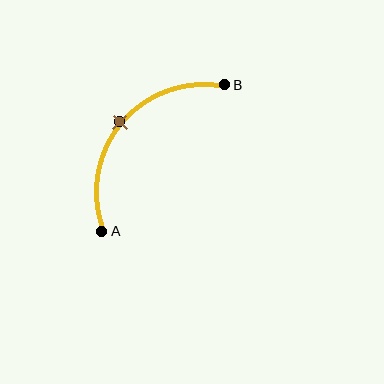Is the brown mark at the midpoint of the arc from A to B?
Yes. The brown mark lies on the arc at equal arc-length from both A and B — it is the arc midpoint.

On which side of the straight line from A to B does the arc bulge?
The arc bulges above and to the left of the straight line connecting A and B.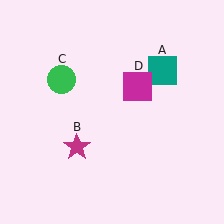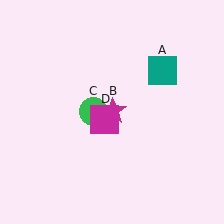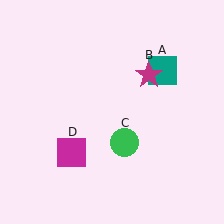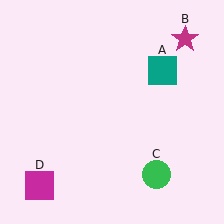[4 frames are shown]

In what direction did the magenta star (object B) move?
The magenta star (object B) moved up and to the right.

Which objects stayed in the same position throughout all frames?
Teal square (object A) remained stationary.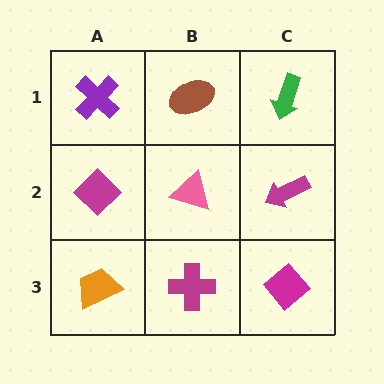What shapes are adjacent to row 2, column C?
A green arrow (row 1, column C), a magenta diamond (row 3, column C), a pink triangle (row 2, column B).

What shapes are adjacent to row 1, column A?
A magenta diamond (row 2, column A), a brown ellipse (row 1, column B).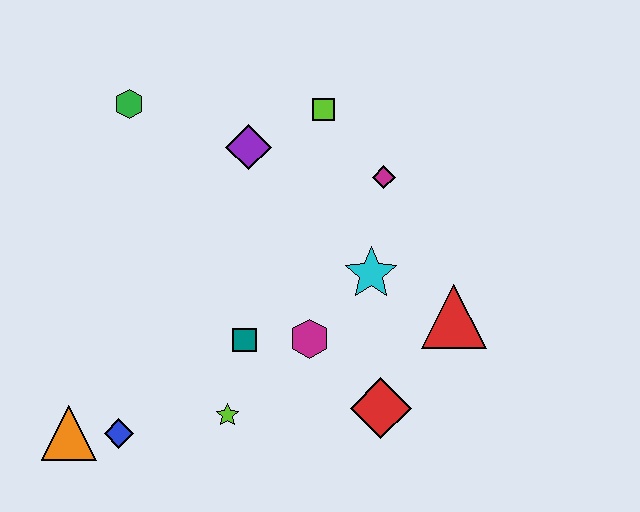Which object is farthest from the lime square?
The orange triangle is farthest from the lime square.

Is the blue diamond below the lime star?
Yes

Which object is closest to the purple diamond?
The lime square is closest to the purple diamond.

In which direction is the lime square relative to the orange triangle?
The lime square is above the orange triangle.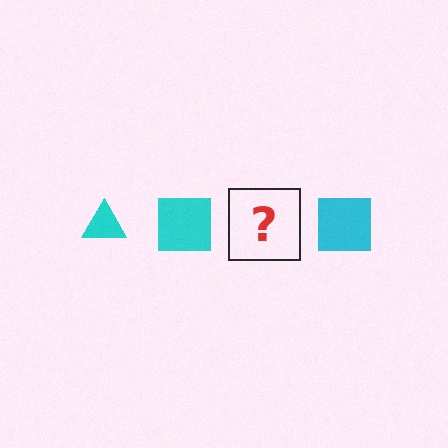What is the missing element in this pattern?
The missing element is a cyan triangle.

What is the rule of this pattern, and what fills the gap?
The rule is that the pattern cycles through triangle, square shapes in cyan. The gap should be filled with a cyan triangle.